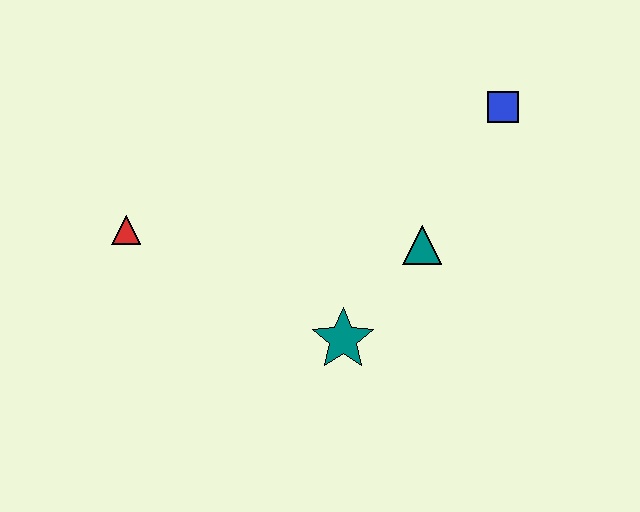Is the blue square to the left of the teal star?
No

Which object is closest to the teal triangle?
The teal star is closest to the teal triangle.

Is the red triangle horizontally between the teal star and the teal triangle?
No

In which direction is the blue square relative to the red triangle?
The blue square is to the right of the red triangle.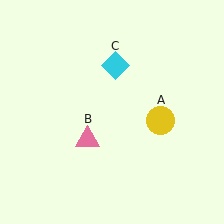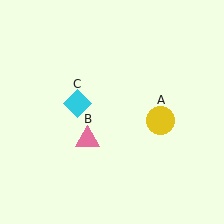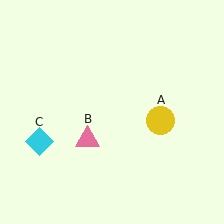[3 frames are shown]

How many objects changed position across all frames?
1 object changed position: cyan diamond (object C).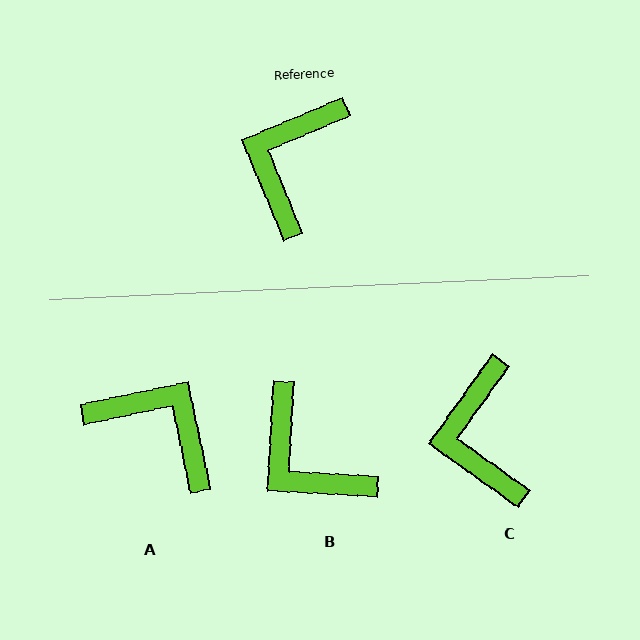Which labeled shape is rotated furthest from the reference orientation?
A, about 101 degrees away.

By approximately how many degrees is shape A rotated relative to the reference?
Approximately 101 degrees clockwise.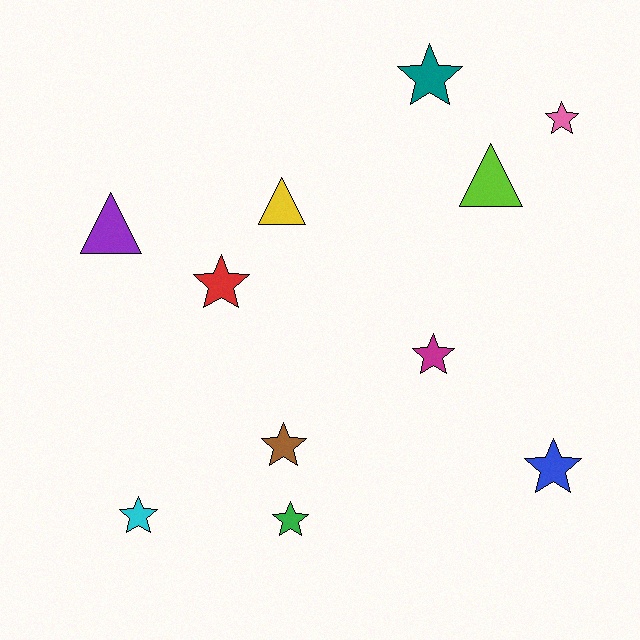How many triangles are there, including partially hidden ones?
There are 3 triangles.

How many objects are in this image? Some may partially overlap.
There are 11 objects.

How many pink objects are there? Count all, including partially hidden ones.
There is 1 pink object.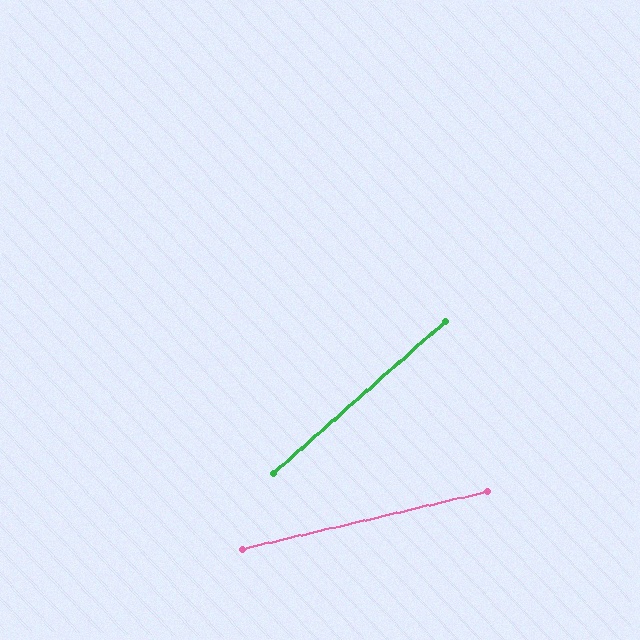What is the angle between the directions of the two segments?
Approximately 28 degrees.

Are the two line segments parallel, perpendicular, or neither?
Neither parallel nor perpendicular — they differ by about 28°.